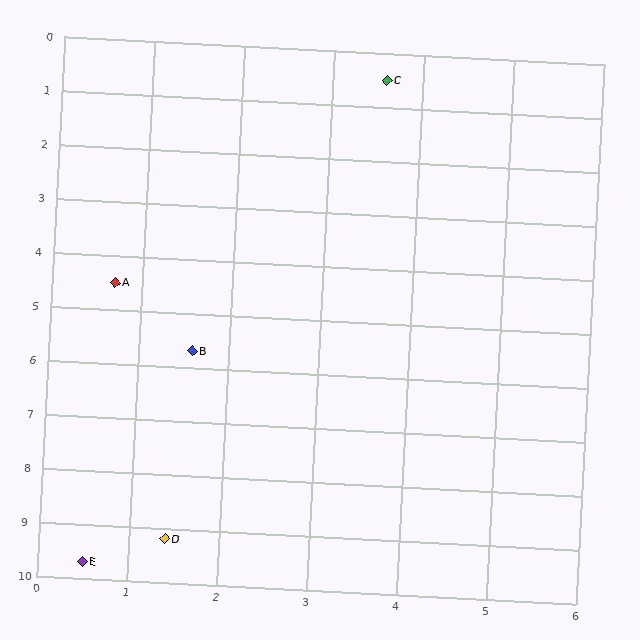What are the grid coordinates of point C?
Point C is at approximately (3.6, 0.5).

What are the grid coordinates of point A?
Point A is at approximately (0.7, 4.5).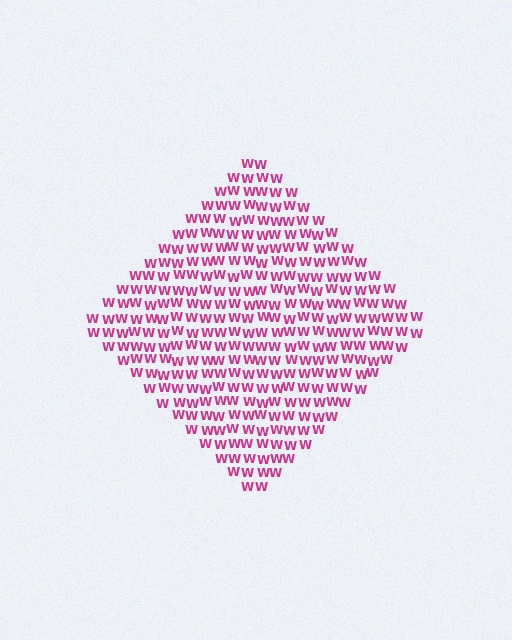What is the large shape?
The large shape is a diamond.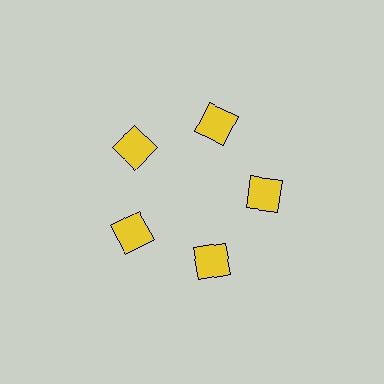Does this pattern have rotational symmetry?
Yes, this pattern has 5-fold rotational symmetry. It looks the same after rotating 72 degrees around the center.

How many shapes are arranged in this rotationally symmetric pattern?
There are 5 shapes, arranged in 5 groups of 1.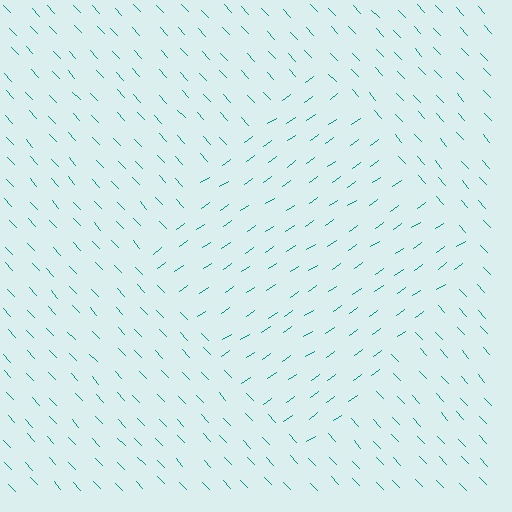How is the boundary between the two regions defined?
The boundary is defined purely by a change in line orientation (approximately 82 degrees difference). All lines are the same color and thickness.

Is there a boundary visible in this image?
Yes, there is a texture boundary formed by a change in line orientation.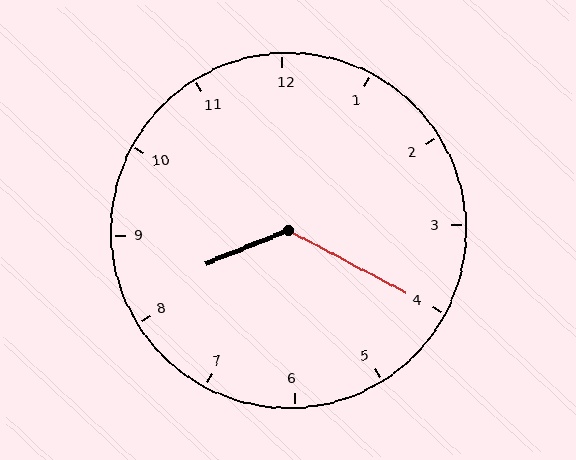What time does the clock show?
8:20.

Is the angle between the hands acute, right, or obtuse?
It is obtuse.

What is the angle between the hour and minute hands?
Approximately 130 degrees.